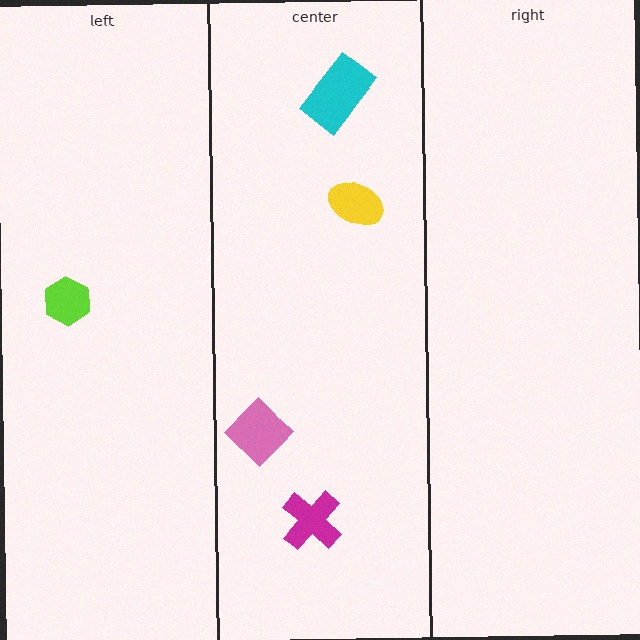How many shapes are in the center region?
4.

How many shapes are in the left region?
1.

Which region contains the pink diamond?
The center region.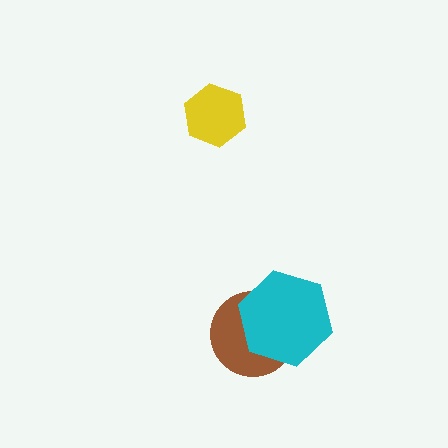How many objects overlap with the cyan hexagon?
1 object overlaps with the cyan hexagon.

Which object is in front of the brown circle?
The cyan hexagon is in front of the brown circle.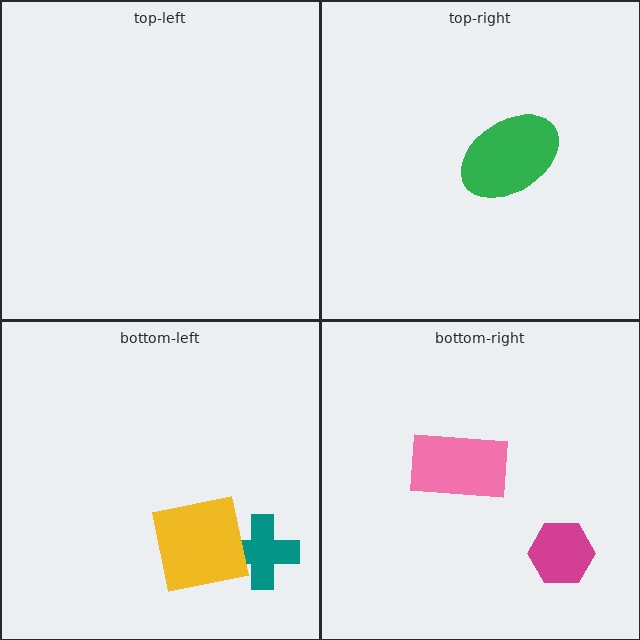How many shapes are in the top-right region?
1.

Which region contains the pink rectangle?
The bottom-right region.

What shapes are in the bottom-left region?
The teal cross, the yellow square.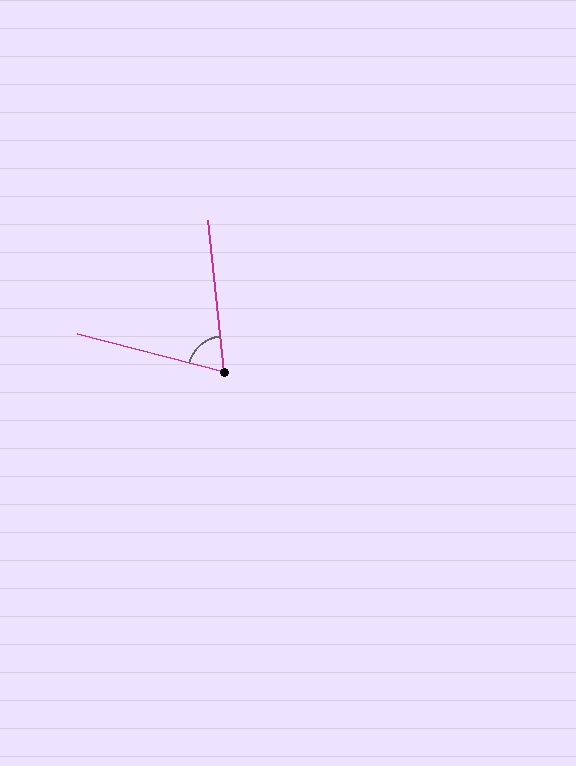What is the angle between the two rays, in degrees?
Approximately 69 degrees.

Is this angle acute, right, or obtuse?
It is acute.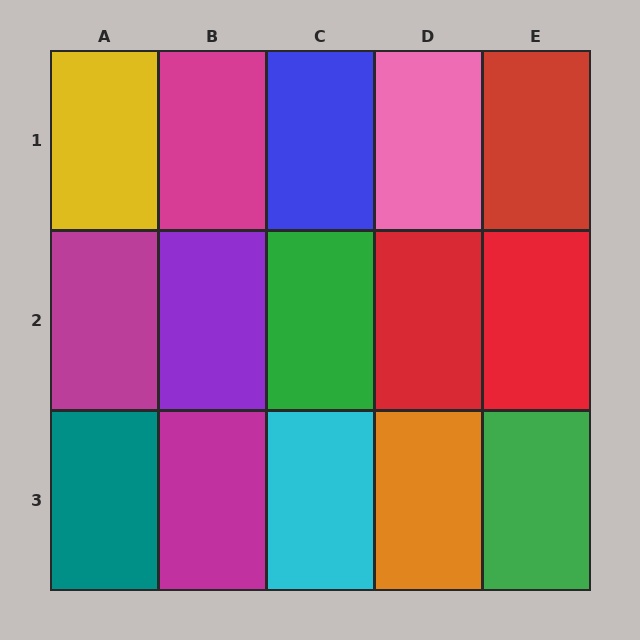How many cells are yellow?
1 cell is yellow.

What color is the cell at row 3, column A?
Teal.